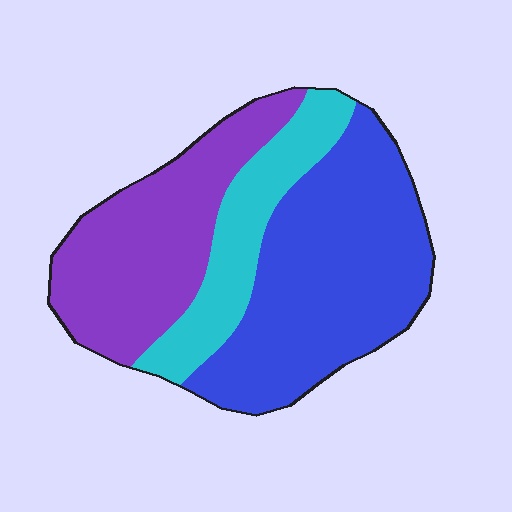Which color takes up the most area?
Blue, at roughly 45%.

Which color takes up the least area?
Cyan, at roughly 20%.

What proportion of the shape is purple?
Purple takes up about one third (1/3) of the shape.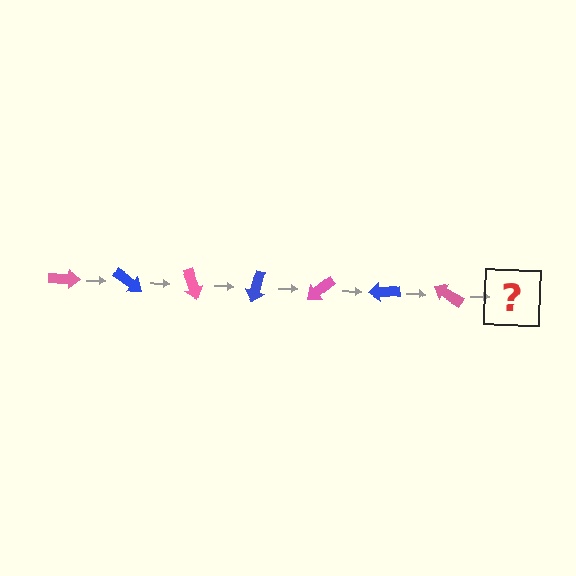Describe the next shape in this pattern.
It should be a blue arrow, rotated 245 degrees from the start.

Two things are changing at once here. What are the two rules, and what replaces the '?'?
The two rules are that it rotates 35 degrees each step and the color cycles through pink and blue. The '?' should be a blue arrow, rotated 245 degrees from the start.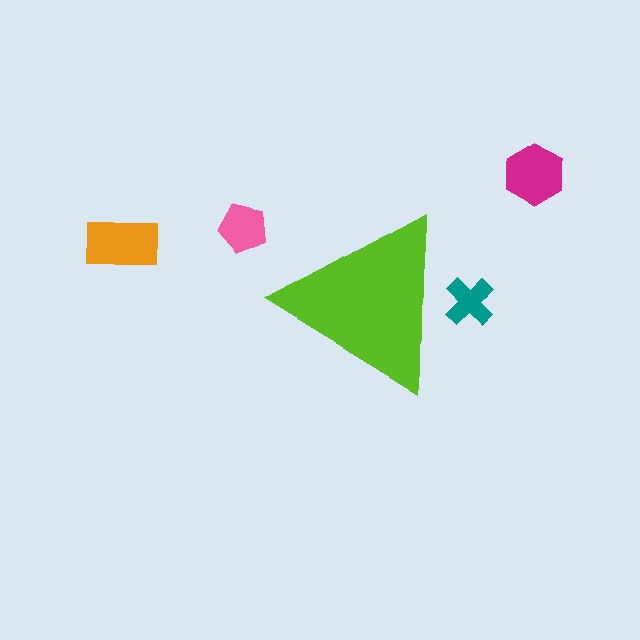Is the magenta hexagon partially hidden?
No, the magenta hexagon is fully visible.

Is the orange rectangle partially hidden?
No, the orange rectangle is fully visible.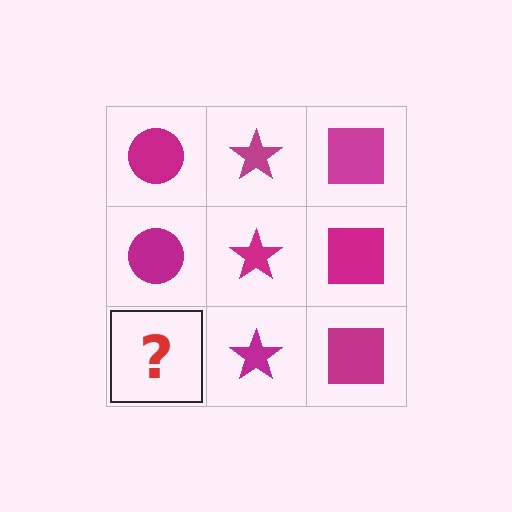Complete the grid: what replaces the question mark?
The question mark should be replaced with a magenta circle.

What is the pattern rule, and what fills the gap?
The rule is that each column has a consistent shape. The gap should be filled with a magenta circle.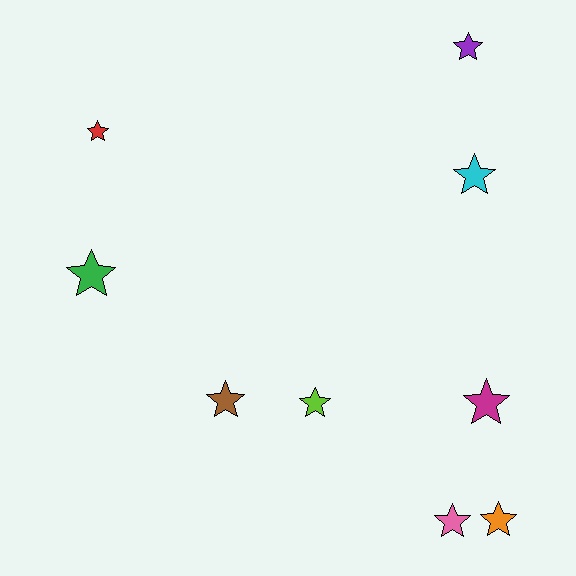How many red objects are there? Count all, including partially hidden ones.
There is 1 red object.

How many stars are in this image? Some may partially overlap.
There are 9 stars.